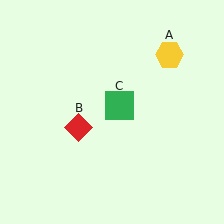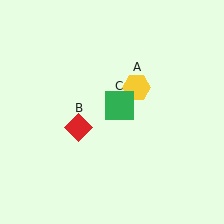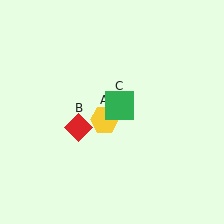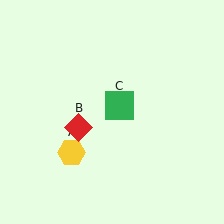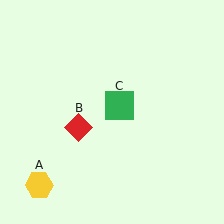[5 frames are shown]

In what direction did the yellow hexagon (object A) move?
The yellow hexagon (object A) moved down and to the left.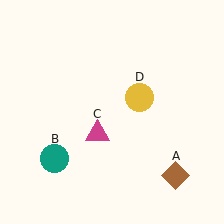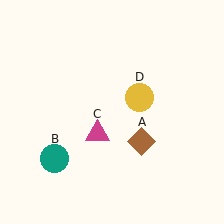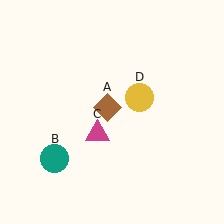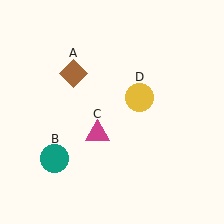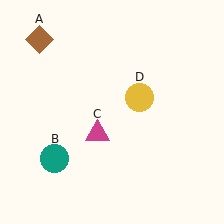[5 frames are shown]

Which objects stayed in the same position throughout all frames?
Teal circle (object B) and magenta triangle (object C) and yellow circle (object D) remained stationary.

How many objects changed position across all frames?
1 object changed position: brown diamond (object A).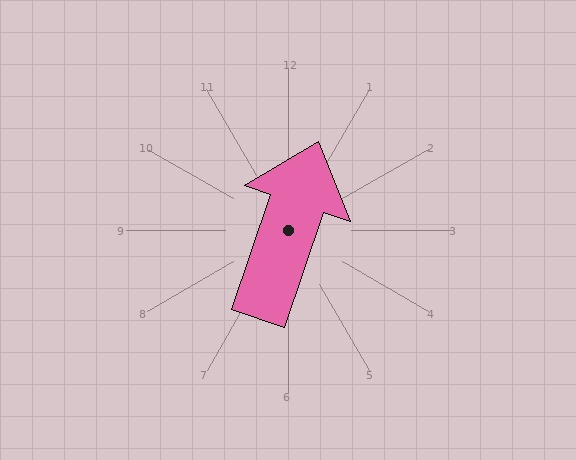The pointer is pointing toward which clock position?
Roughly 1 o'clock.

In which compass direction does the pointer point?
North.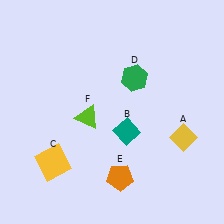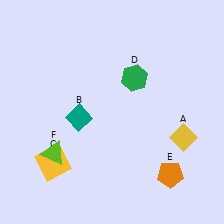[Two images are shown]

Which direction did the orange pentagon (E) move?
The orange pentagon (E) moved right.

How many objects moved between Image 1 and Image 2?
3 objects moved between the two images.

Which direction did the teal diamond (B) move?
The teal diamond (B) moved left.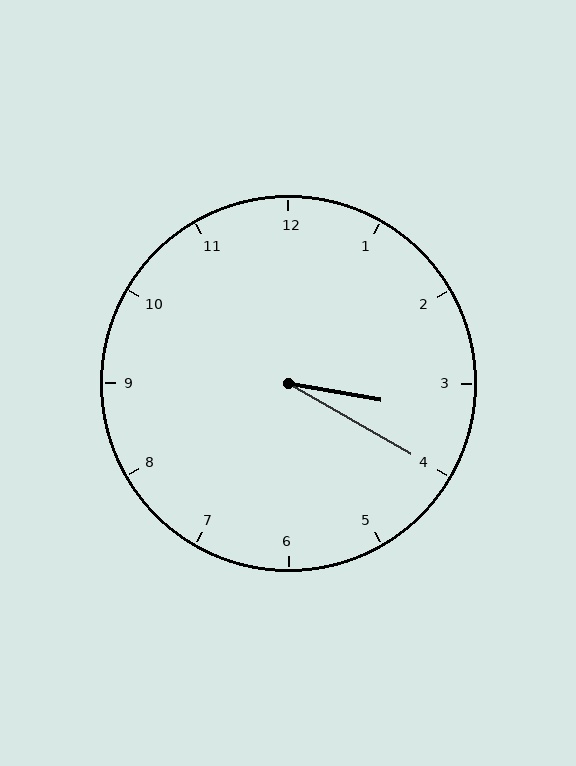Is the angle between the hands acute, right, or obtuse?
It is acute.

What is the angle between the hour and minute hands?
Approximately 20 degrees.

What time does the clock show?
3:20.